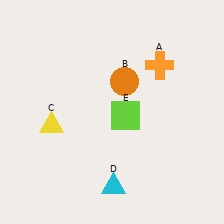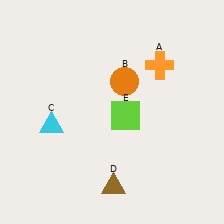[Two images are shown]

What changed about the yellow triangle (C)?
In Image 1, C is yellow. In Image 2, it changed to cyan.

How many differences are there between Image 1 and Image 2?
There are 2 differences between the two images.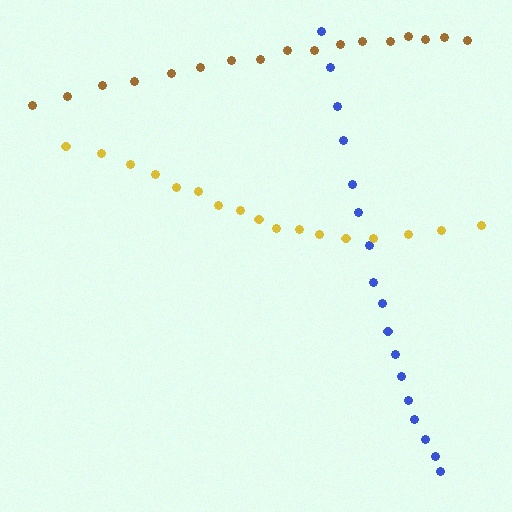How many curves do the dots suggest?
There are 3 distinct paths.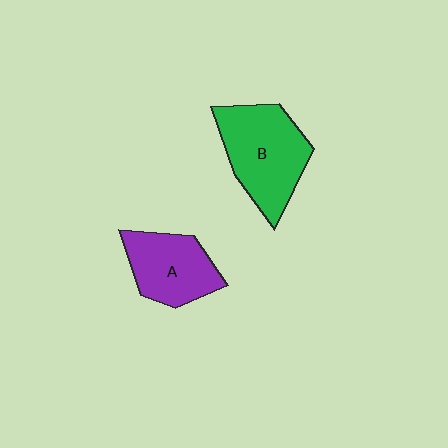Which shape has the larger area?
Shape B (green).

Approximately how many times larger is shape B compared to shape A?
Approximately 1.3 times.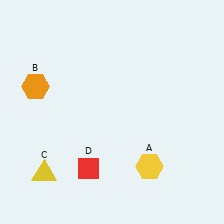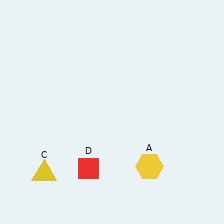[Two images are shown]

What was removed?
The orange hexagon (B) was removed in Image 2.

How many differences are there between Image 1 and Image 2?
There is 1 difference between the two images.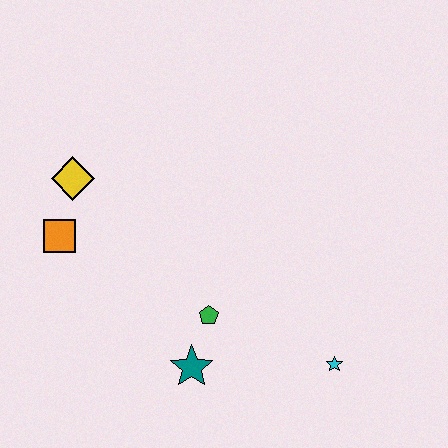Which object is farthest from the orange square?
The cyan star is farthest from the orange square.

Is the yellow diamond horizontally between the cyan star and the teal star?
No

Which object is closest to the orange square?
The yellow diamond is closest to the orange square.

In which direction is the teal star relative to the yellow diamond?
The teal star is below the yellow diamond.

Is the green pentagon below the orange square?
Yes